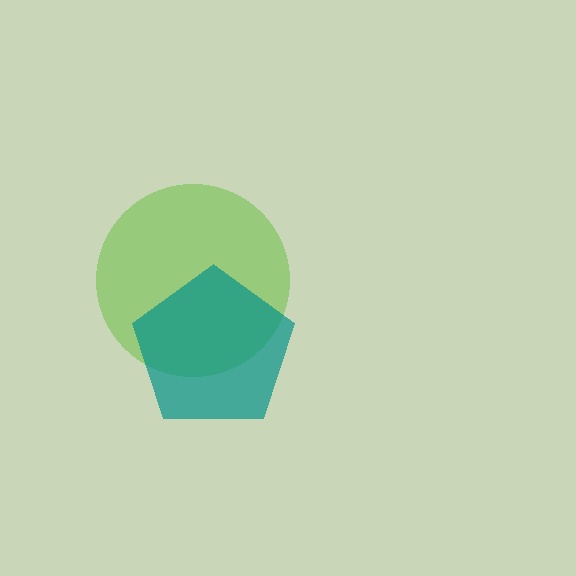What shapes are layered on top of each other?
The layered shapes are: a lime circle, a teal pentagon.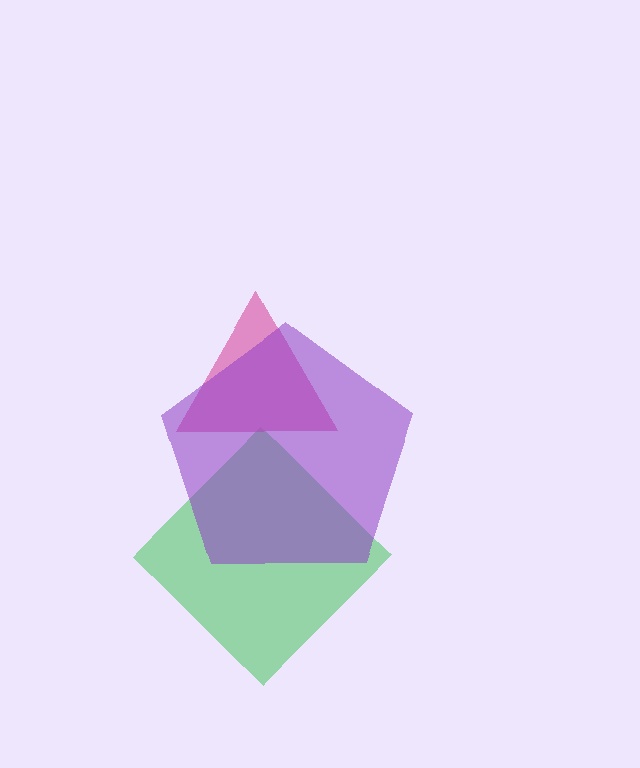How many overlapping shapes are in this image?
There are 3 overlapping shapes in the image.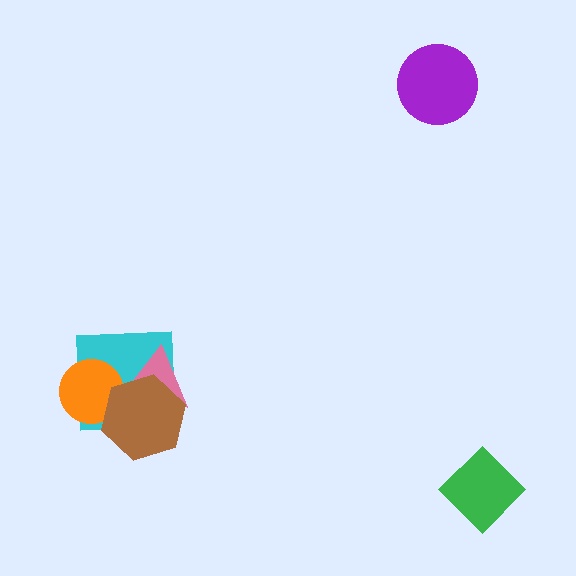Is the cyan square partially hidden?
Yes, it is partially covered by another shape.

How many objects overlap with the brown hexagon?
3 objects overlap with the brown hexagon.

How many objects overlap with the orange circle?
2 objects overlap with the orange circle.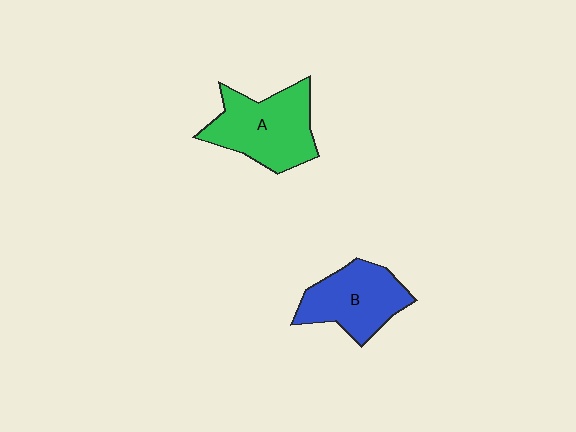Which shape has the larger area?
Shape A (green).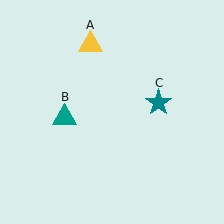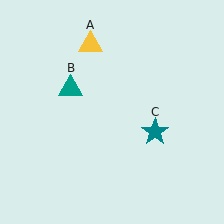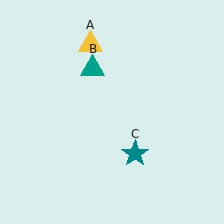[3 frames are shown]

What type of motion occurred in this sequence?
The teal triangle (object B), teal star (object C) rotated clockwise around the center of the scene.